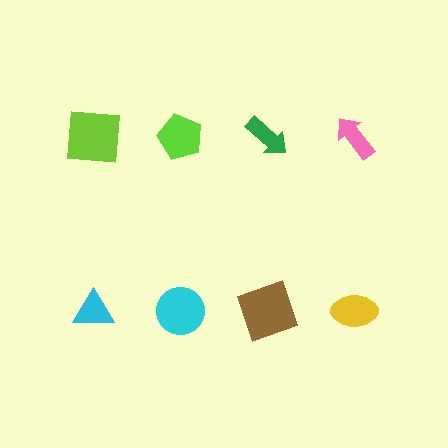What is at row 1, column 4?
A pink arrow.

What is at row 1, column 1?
A lime square.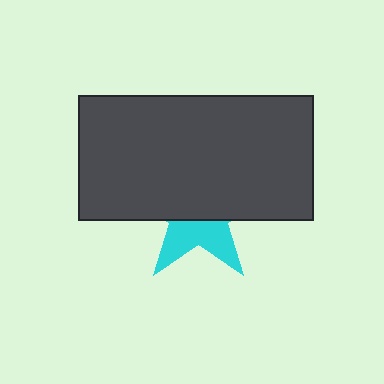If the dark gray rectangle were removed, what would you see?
You would see the complete cyan star.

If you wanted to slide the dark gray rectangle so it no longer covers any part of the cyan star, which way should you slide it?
Slide it up — that is the most direct way to separate the two shapes.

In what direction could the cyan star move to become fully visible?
The cyan star could move down. That would shift it out from behind the dark gray rectangle entirely.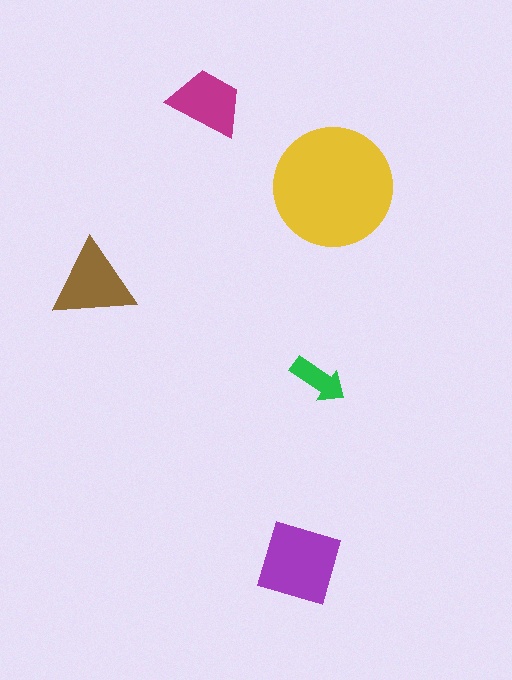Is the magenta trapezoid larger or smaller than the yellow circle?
Smaller.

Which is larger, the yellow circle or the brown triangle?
The yellow circle.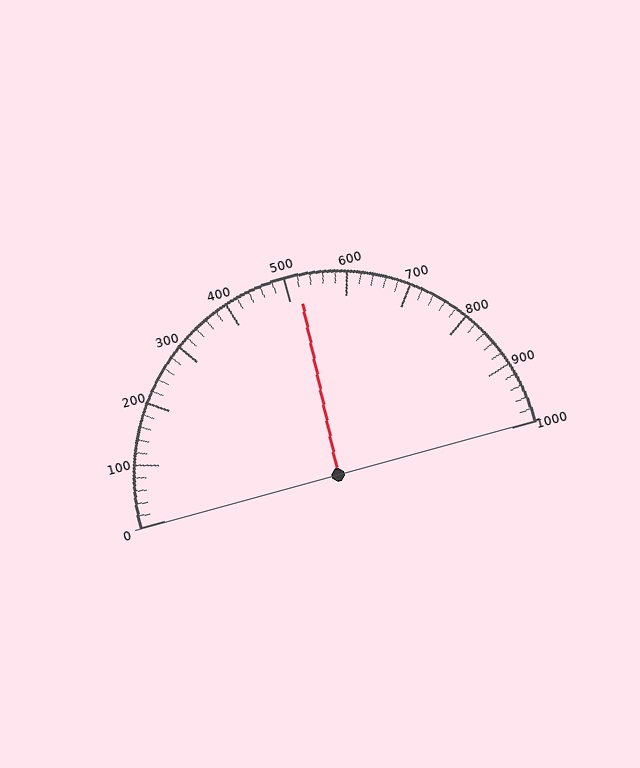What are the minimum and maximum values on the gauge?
The gauge ranges from 0 to 1000.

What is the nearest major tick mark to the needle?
The nearest major tick mark is 500.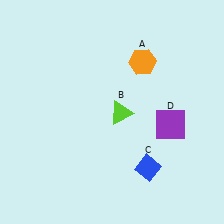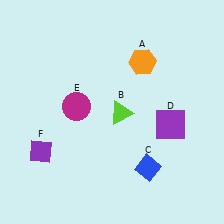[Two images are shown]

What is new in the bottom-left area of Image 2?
A purple diamond (F) was added in the bottom-left area of Image 2.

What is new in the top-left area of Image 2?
A magenta circle (E) was added in the top-left area of Image 2.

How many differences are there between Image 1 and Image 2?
There are 2 differences between the two images.